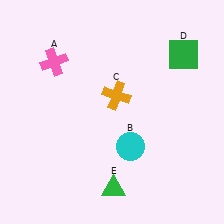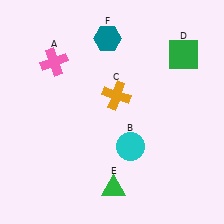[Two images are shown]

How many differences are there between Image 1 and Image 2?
There is 1 difference between the two images.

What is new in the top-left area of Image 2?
A teal hexagon (F) was added in the top-left area of Image 2.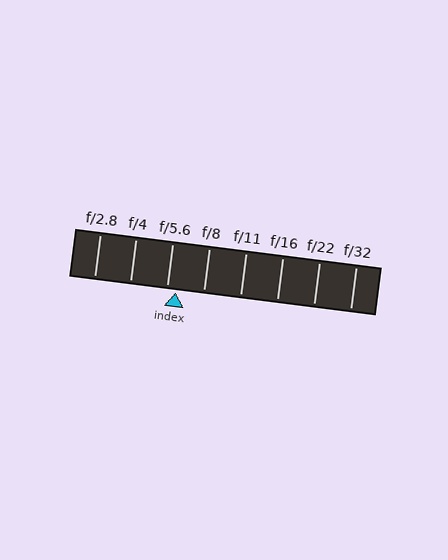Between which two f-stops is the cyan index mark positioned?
The index mark is between f/5.6 and f/8.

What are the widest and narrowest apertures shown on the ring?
The widest aperture shown is f/2.8 and the narrowest is f/32.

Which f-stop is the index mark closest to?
The index mark is closest to f/5.6.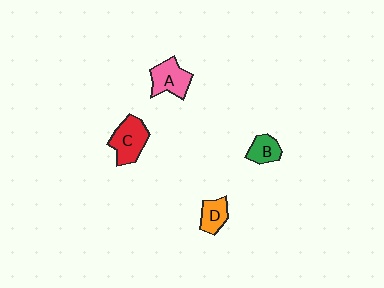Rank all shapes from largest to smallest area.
From largest to smallest: C (red), A (pink), D (orange), B (green).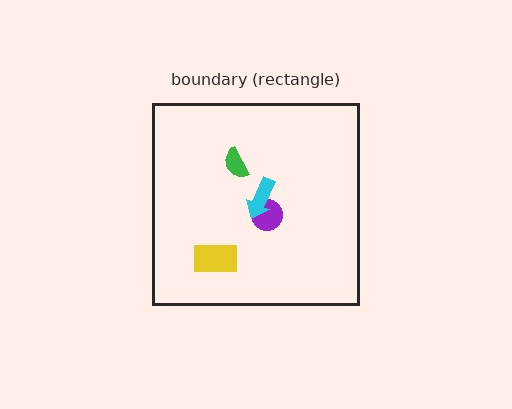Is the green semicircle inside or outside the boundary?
Inside.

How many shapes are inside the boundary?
4 inside, 0 outside.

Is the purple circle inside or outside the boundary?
Inside.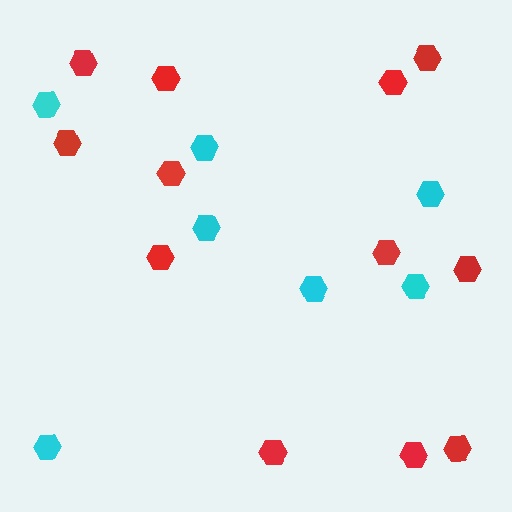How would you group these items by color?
There are 2 groups: one group of cyan hexagons (7) and one group of red hexagons (12).